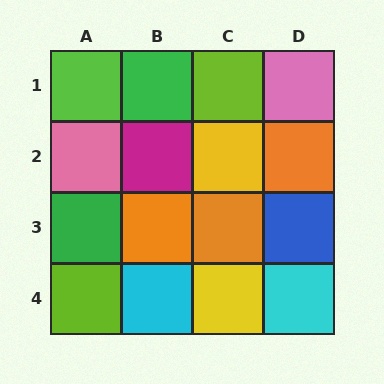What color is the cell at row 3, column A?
Green.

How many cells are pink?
2 cells are pink.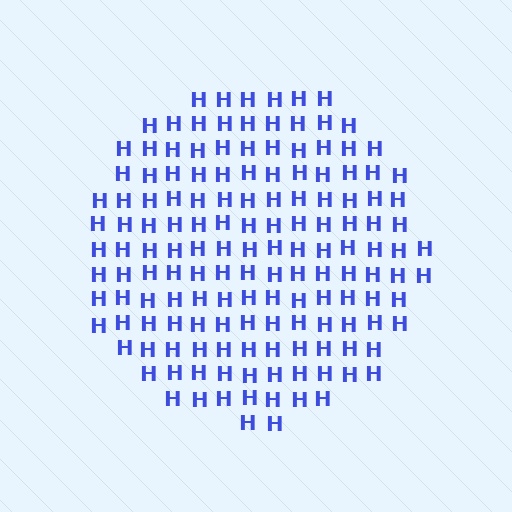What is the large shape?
The large shape is a circle.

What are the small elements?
The small elements are letter H's.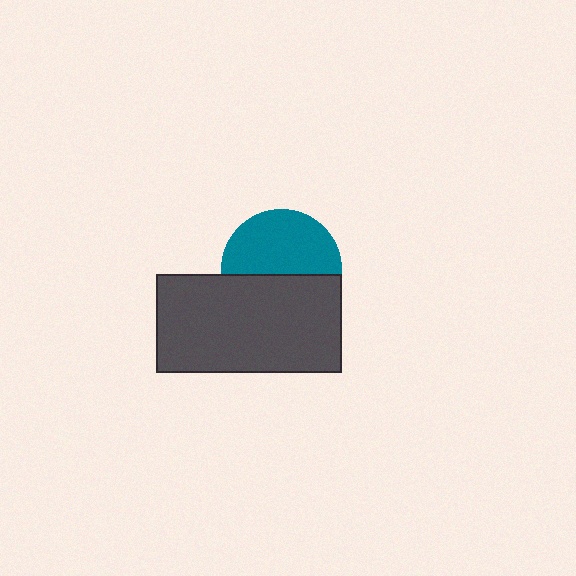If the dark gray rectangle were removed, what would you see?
You would see the complete teal circle.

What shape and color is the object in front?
The object in front is a dark gray rectangle.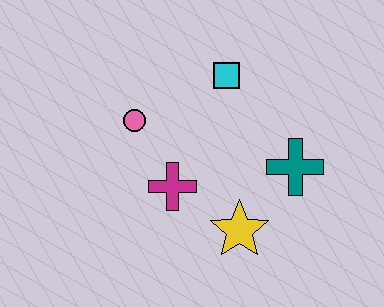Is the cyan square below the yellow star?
No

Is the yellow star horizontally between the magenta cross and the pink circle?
No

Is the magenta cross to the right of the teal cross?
No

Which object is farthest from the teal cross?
The pink circle is farthest from the teal cross.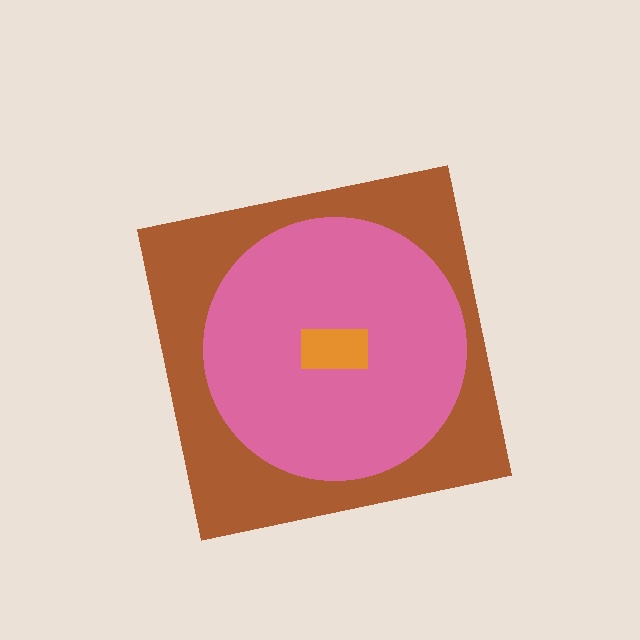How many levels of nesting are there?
3.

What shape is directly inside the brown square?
The pink circle.